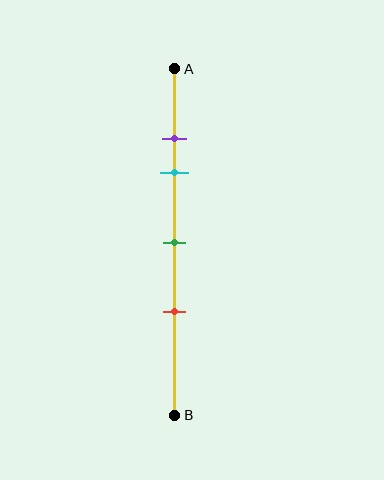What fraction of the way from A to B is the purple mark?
The purple mark is approximately 20% (0.2) of the way from A to B.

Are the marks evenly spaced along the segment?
No, the marks are not evenly spaced.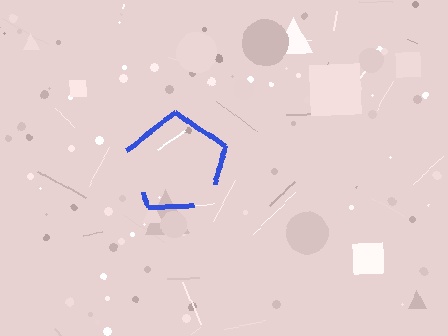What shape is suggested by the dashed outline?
The dashed outline suggests a pentagon.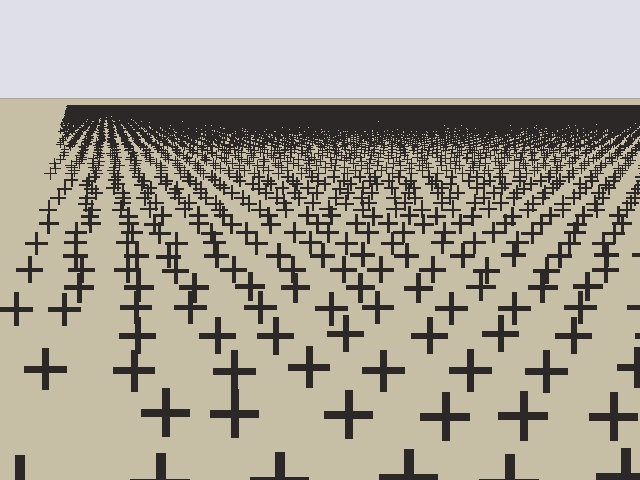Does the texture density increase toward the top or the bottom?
Density increases toward the top.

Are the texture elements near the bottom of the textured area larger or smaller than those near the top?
Larger. Near the bottom, elements are closer to the viewer and appear at a bigger on-screen size.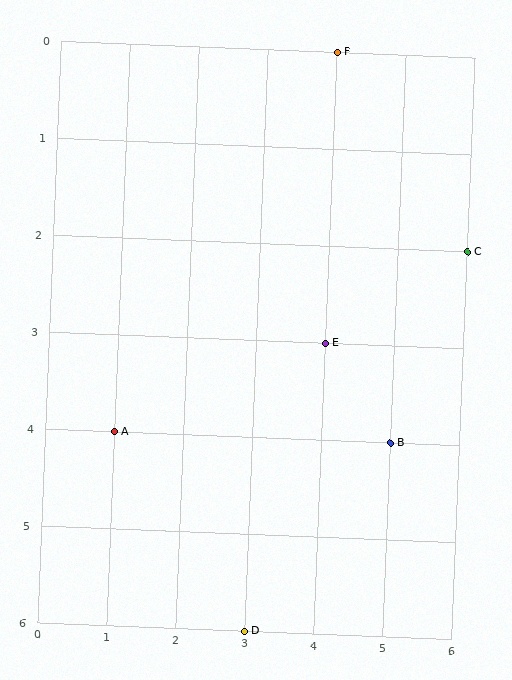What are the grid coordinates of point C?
Point C is at grid coordinates (6, 2).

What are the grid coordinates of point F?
Point F is at grid coordinates (4, 0).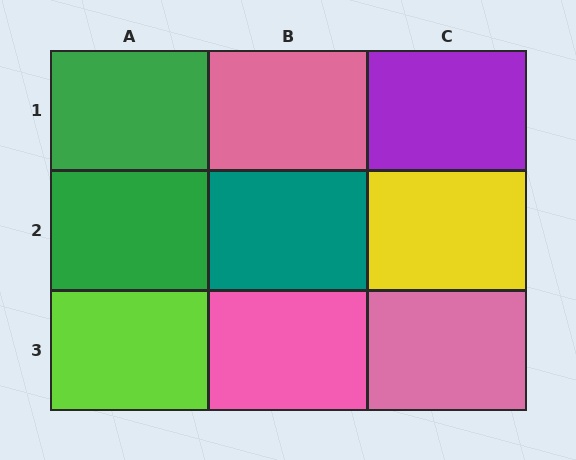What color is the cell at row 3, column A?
Lime.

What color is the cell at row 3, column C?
Pink.